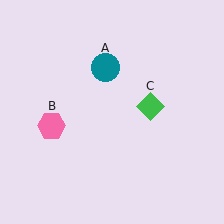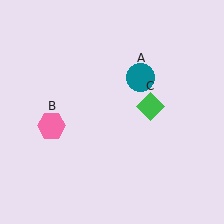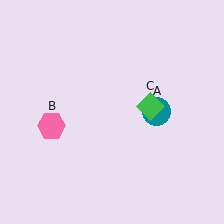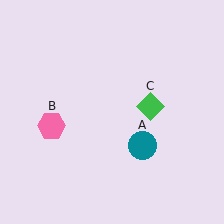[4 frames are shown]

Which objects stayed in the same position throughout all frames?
Pink hexagon (object B) and green diamond (object C) remained stationary.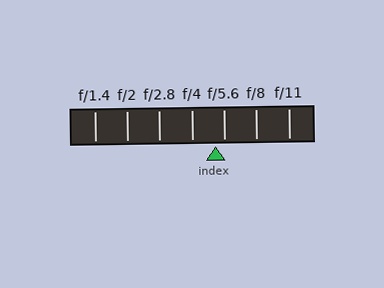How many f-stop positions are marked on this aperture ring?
There are 7 f-stop positions marked.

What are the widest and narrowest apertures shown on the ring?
The widest aperture shown is f/1.4 and the narrowest is f/11.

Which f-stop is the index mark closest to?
The index mark is closest to f/5.6.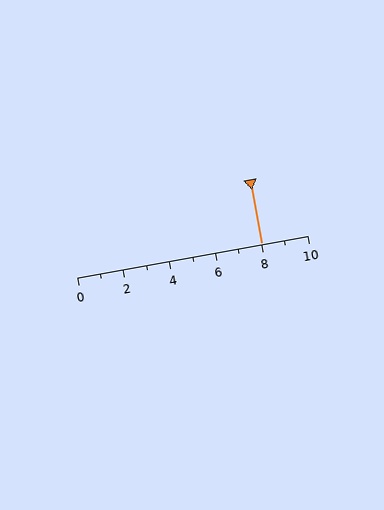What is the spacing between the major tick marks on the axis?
The major ticks are spaced 2 apart.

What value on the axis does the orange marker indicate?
The marker indicates approximately 8.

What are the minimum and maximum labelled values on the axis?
The axis runs from 0 to 10.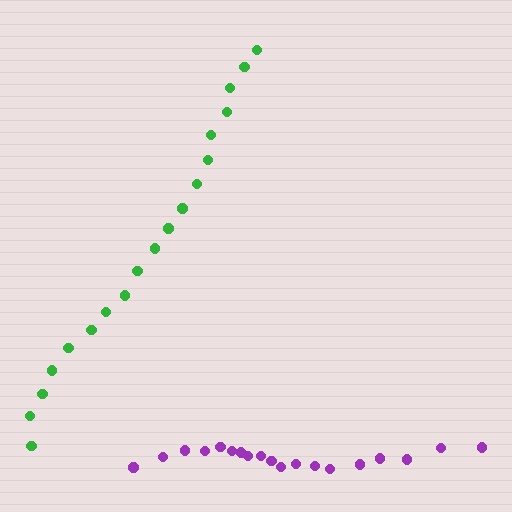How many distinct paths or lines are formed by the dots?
There are 2 distinct paths.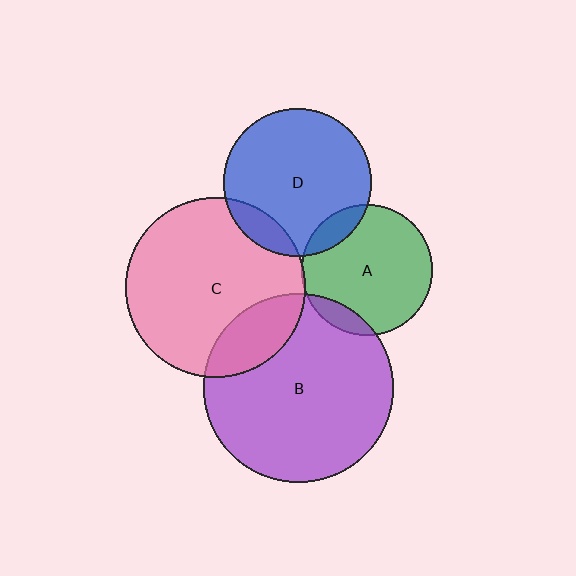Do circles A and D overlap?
Yes.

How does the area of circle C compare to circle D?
Approximately 1.5 times.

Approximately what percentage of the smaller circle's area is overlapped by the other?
Approximately 10%.